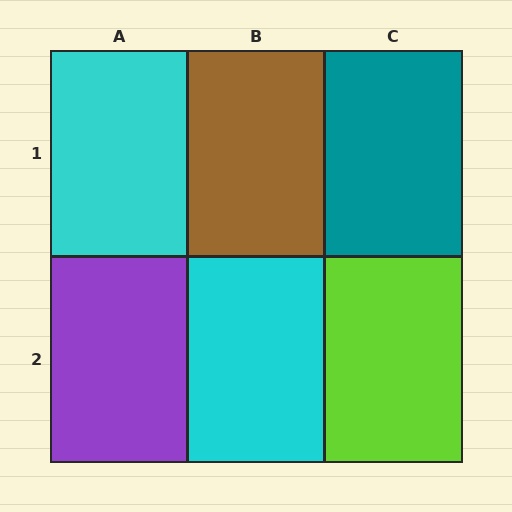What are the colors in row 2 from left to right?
Purple, cyan, lime.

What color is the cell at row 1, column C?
Teal.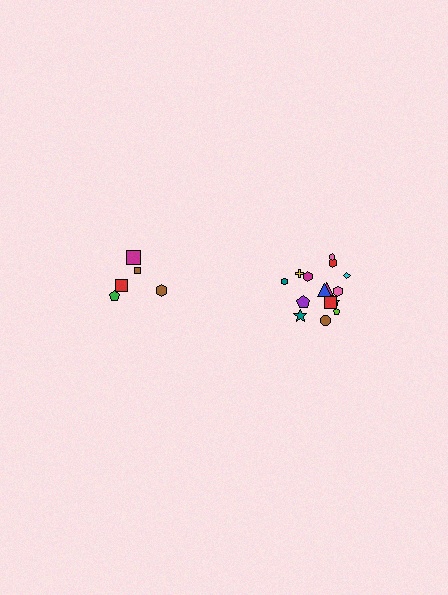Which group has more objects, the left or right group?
The right group.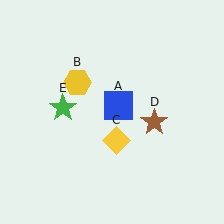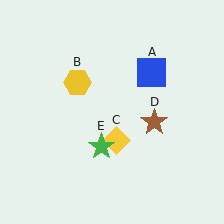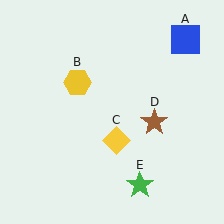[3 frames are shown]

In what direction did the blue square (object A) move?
The blue square (object A) moved up and to the right.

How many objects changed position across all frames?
2 objects changed position: blue square (object A), green star (object E).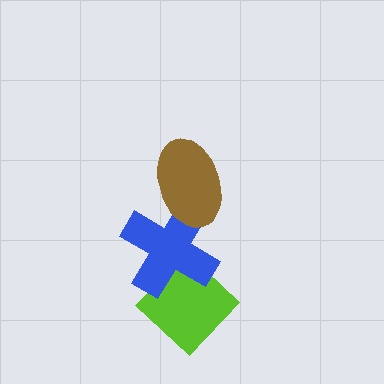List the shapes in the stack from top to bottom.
From top to bottom: the brown ellipse, the blue cross, the lime diamond.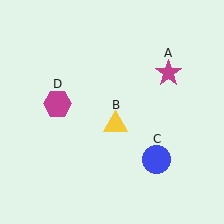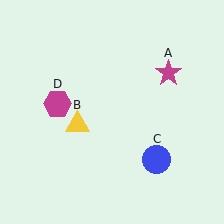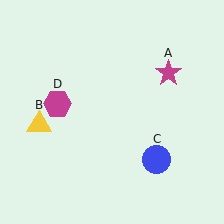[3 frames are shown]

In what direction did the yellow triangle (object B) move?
The yellow triangle (object B) moved left.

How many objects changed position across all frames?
1 object changed position: yellow triangle (object B).